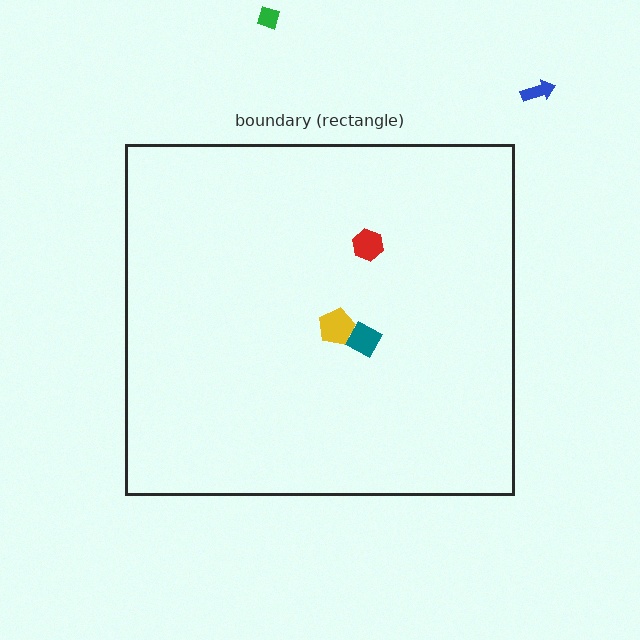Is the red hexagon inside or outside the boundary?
Inside.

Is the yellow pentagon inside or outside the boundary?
Inside.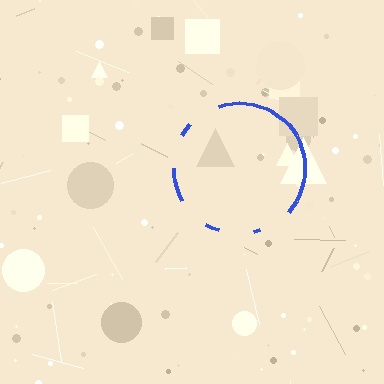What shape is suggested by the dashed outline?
The dashed outline suggests a circle.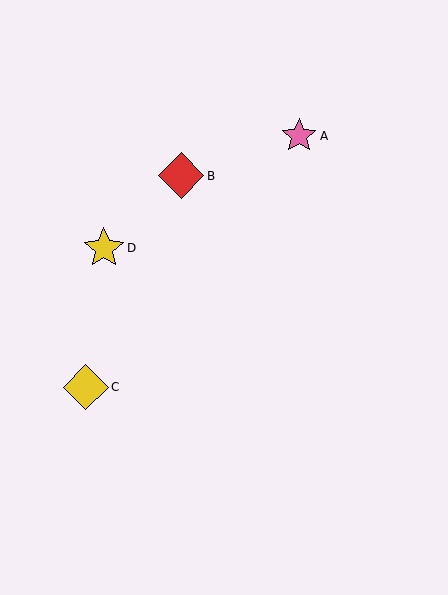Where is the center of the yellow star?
The center of the yellow star is at (104, 248).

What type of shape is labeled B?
Shape B is a red diamond.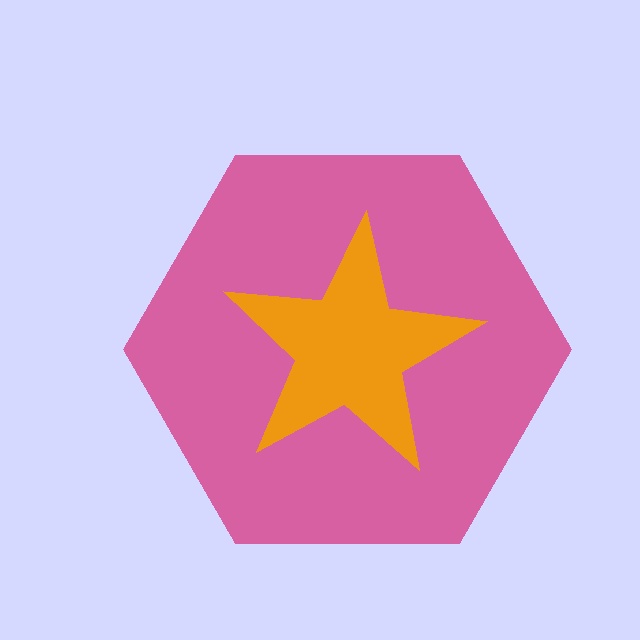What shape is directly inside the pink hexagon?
The orange star.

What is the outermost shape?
The pink hexagon.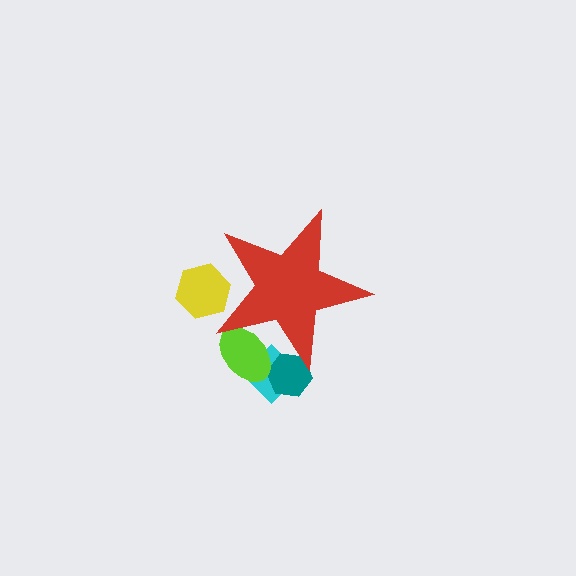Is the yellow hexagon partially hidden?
Yes, the yellow hexagon is partially hidden behind the red star.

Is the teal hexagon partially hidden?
Yes, the teal hexagon is partially hidden behind the red star.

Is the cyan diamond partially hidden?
Yes, the cyan diamond is partially hidden behind the red star.